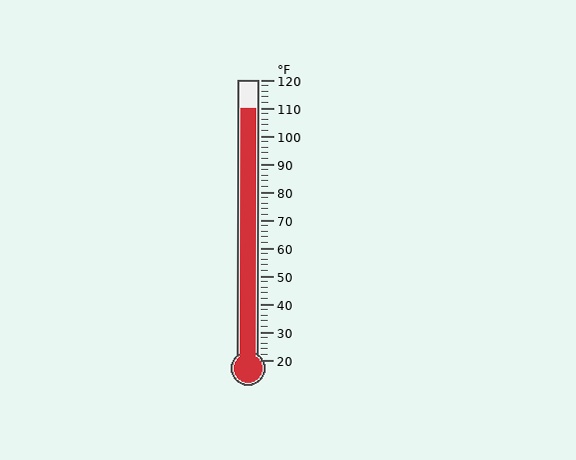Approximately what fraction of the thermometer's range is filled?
The thermometer is filled to approximately 90% of its range.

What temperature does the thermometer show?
The thermometer shows approximately 110°F.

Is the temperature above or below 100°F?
The temperature is above 100°F.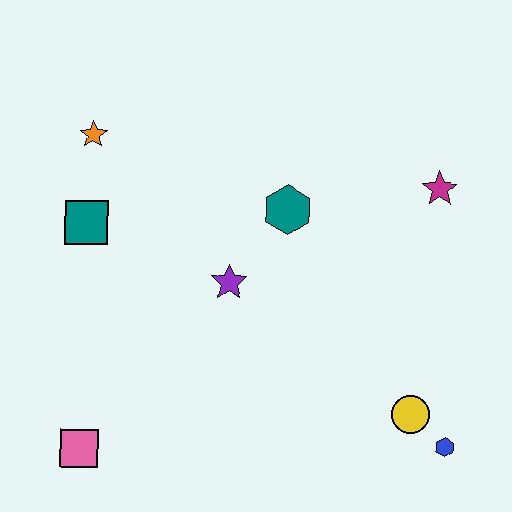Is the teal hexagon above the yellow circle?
Yes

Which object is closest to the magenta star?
The teal hexagon is closest to the magenta star.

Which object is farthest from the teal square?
The blue hexagon is farthest from the teal square.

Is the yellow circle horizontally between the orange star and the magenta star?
Yes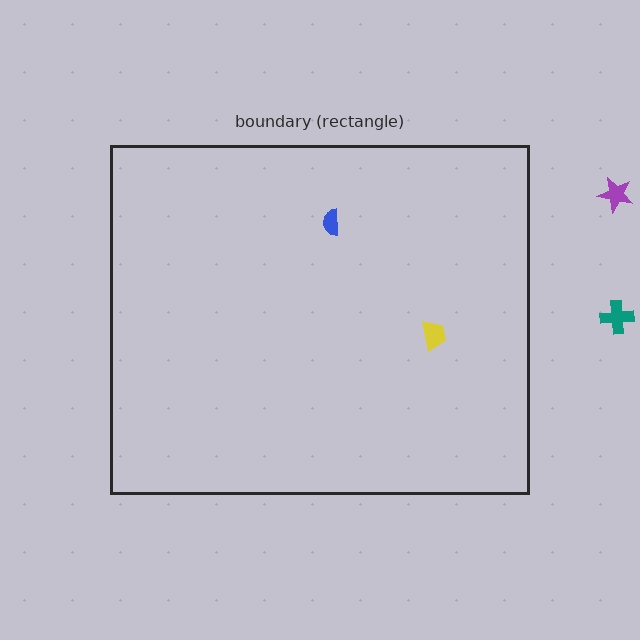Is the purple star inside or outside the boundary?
Outside.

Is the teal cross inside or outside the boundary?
Outside.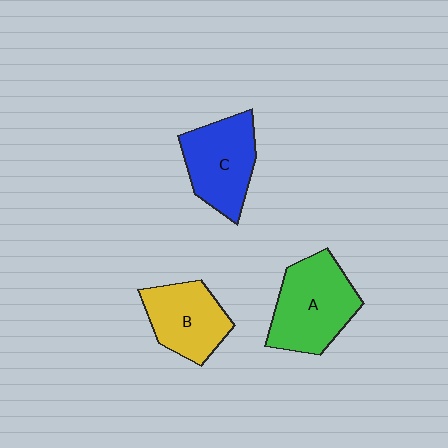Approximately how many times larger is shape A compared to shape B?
Approximately 1.3 times.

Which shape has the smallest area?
Shape B (yellow).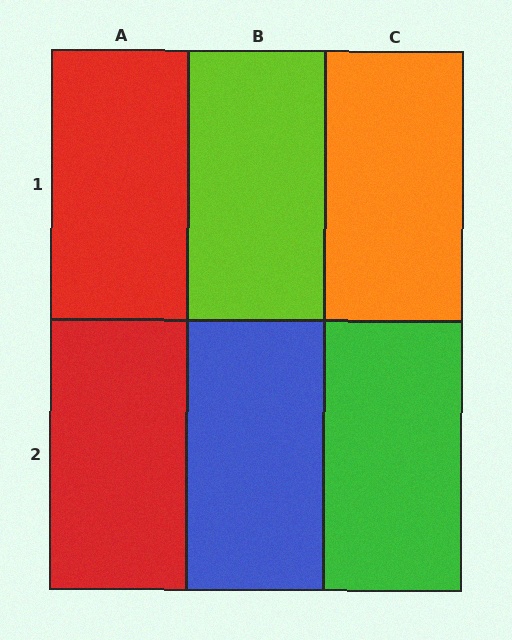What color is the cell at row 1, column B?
Lime.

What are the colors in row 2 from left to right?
Red, blue, green.